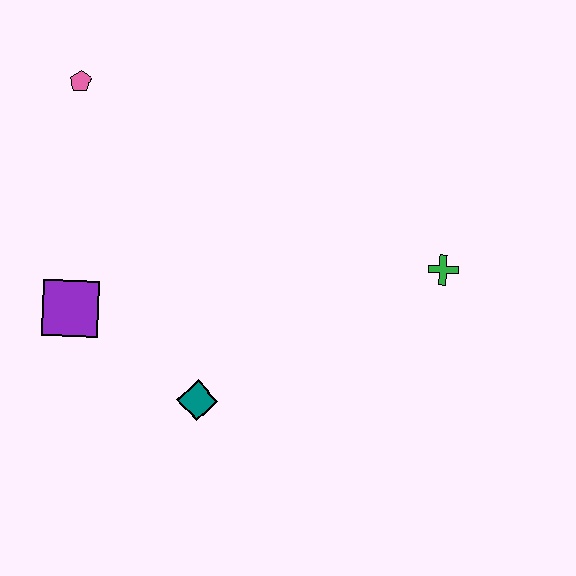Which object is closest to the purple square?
The teal diamond is closest to the purple square.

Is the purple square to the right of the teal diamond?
No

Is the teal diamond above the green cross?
No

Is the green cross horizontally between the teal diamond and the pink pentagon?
No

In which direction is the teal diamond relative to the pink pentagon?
The teal diamond is below the pink pentagon.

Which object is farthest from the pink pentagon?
The green cross is farthest from the pink pentagon.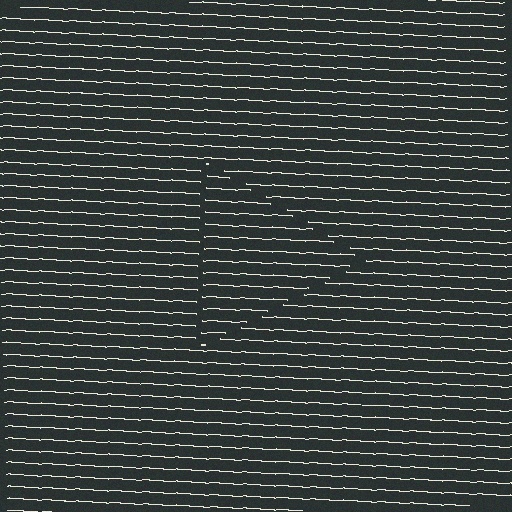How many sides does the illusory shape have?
3 sides — the line-ends trace a triangle.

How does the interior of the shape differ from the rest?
The interior of the shape contains the same grating, shifted by half a period — the contour is defined by the phase discontinuity where line-ends from the inner and outer gratings abut.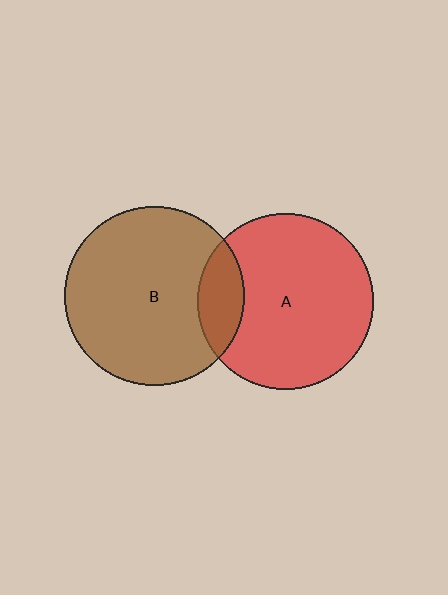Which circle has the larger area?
Circle B (brown).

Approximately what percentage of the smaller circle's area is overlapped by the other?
Approximately 15%.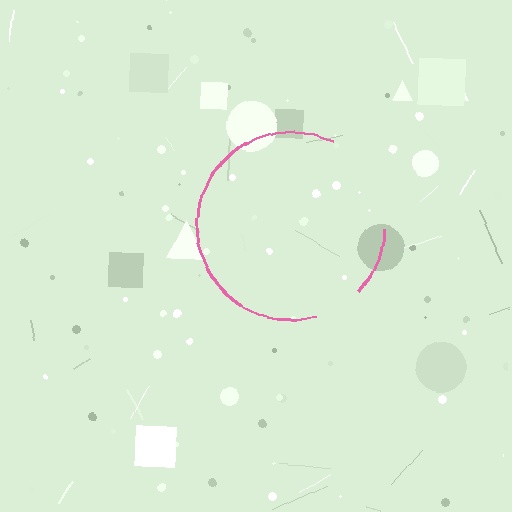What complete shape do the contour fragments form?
The contour fragments form a circle.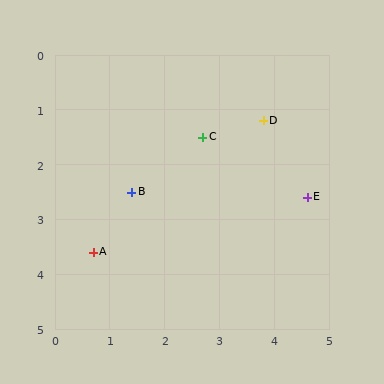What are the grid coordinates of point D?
Point D is at approximately (3.8, 1.2).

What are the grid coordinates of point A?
Point A is at approximately (0.7, 3.6).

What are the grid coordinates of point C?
Point C is at approximately (2.7, 1.5).